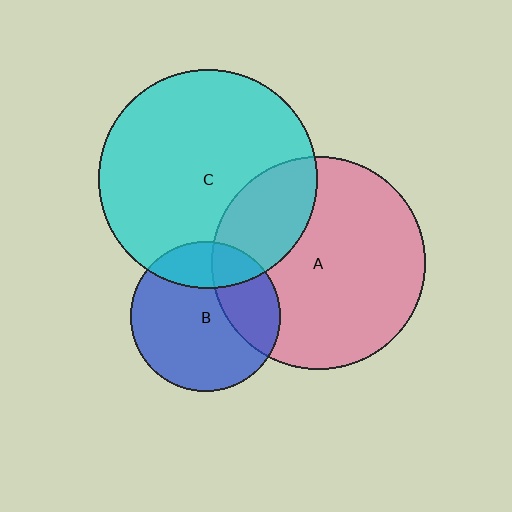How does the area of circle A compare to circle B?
Approximately 2.0 times.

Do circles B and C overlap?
Yes.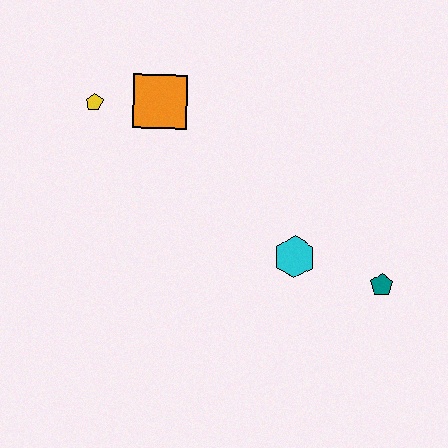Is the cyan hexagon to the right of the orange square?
Yes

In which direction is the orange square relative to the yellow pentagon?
The orange square is to the right of the yellow pentagon.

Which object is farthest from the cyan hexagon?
The yellow pentagon is farthest from the cyan hexagon.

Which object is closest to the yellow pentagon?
The orange square is closest to the yellow pentagon.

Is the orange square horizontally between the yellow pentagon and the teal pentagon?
Yes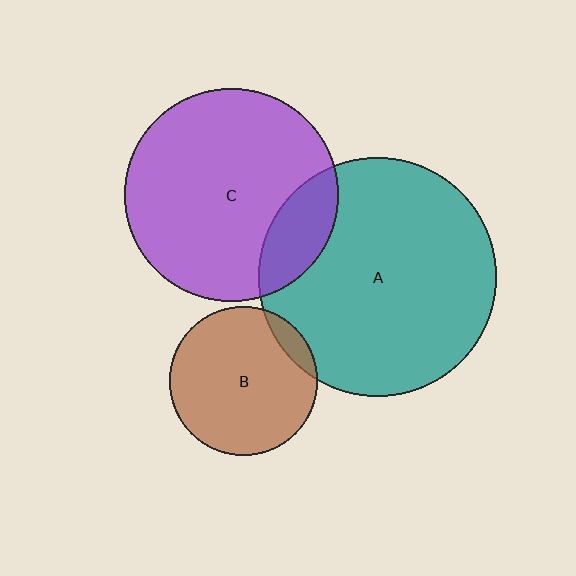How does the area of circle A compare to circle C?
Approximately 1.2 times.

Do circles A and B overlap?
Yes.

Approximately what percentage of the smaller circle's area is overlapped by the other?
Approximately 10%.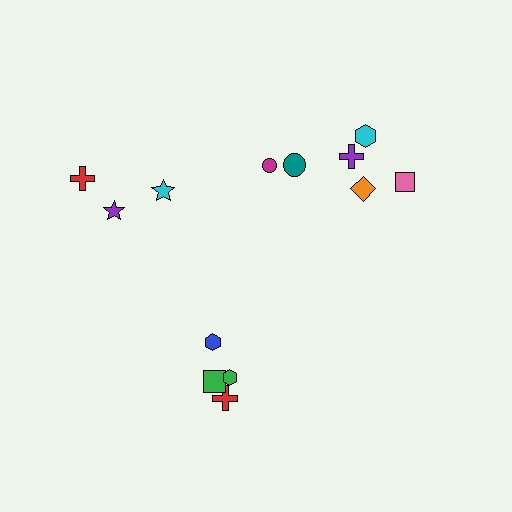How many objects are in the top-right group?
There are 6 objects.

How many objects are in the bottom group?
There are 4 objects.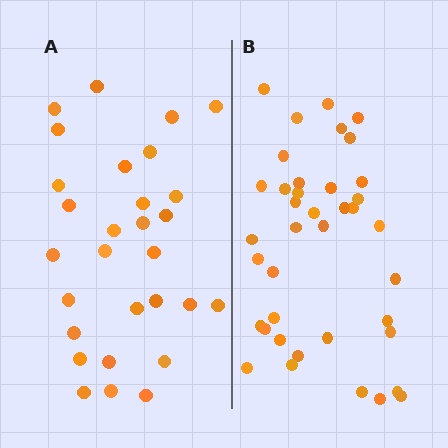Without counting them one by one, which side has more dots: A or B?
Region B (the right region) has more dots.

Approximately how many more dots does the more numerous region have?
Region B has roughly 10 or so more dots than region A.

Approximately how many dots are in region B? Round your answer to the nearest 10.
About 40 dots. (The exact count is 39, which rounds to 40.)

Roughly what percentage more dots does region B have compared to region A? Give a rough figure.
About 35% more.